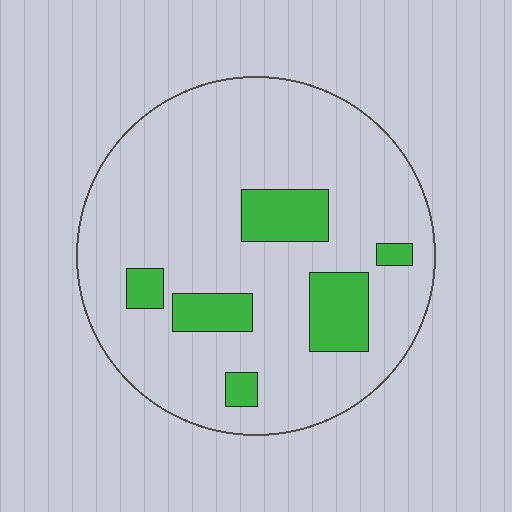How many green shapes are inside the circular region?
6.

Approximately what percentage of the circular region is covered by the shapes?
Approximately 15%.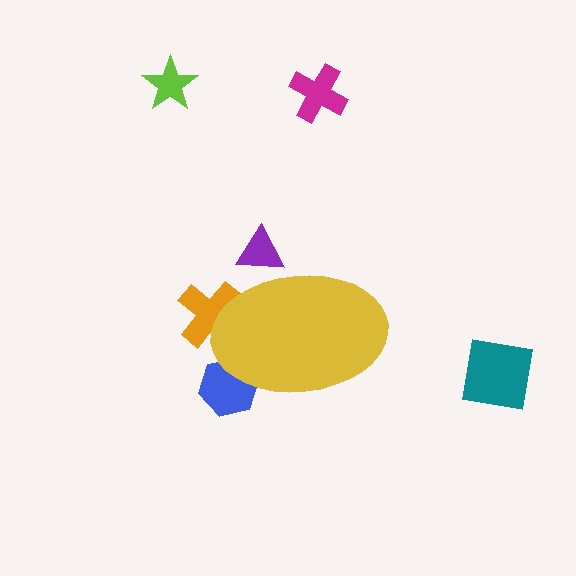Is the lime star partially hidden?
No, the lime star is fully visible.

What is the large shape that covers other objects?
A yellow ellipse.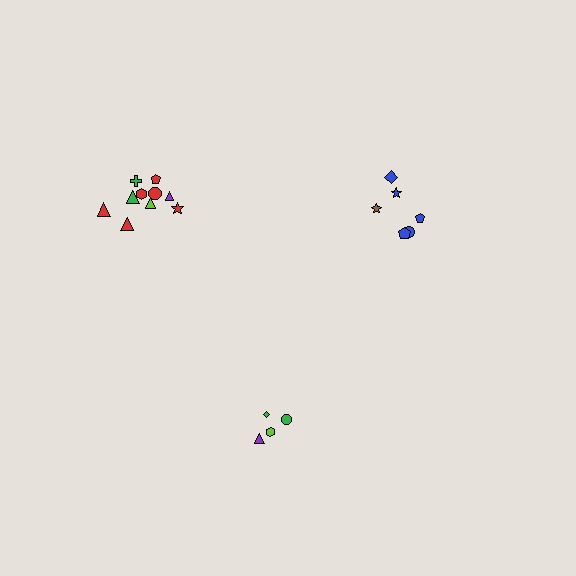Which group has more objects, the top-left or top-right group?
The top-left group.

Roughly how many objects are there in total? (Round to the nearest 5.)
Roughly 20 objects in total.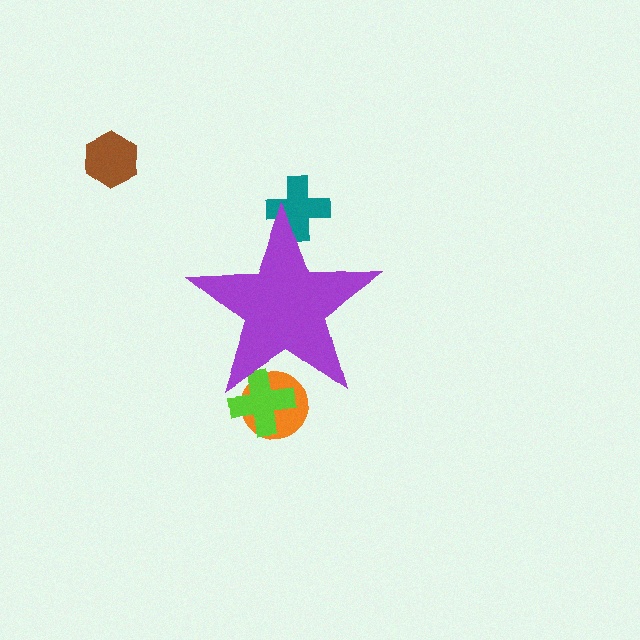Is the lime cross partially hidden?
Yes, the lime cross is partially hidden behind the purple star.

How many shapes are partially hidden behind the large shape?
3 shapes are partially hidden.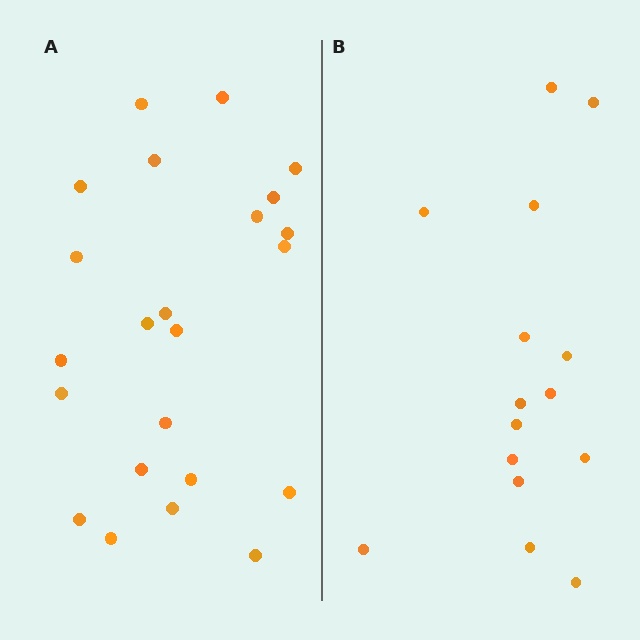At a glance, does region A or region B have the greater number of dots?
Region A (the left region) has more dots.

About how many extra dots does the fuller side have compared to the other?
Region A has roughly 8 or so more dots than region B.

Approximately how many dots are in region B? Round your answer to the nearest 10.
About 20 dots. (The exact count is 15, which rounds to 20.)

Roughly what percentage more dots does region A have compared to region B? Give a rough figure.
About 55% more.